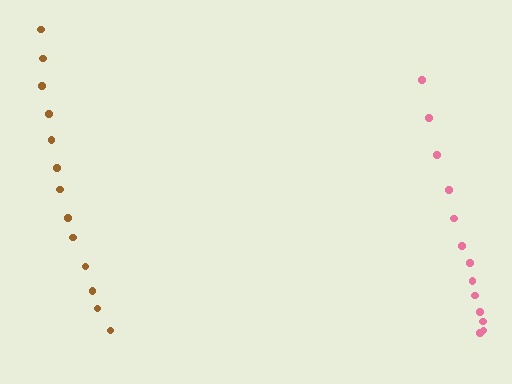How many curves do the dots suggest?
There are 2 distinct paths.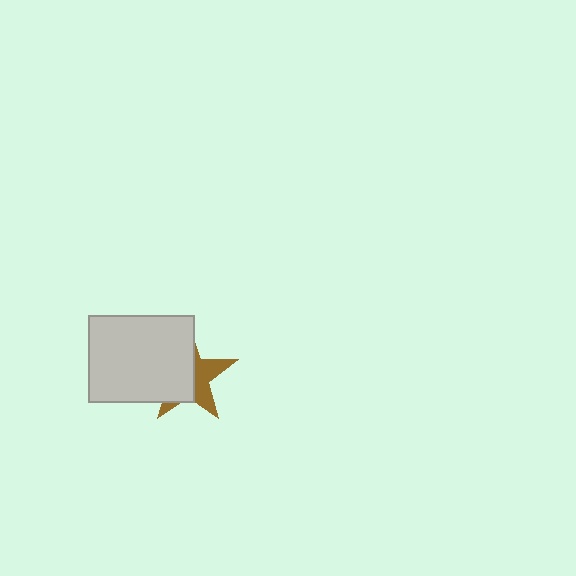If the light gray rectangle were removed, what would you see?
You would see the complete brown star.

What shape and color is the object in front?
The object in front is a light gray rectangle.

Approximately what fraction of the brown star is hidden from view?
Roughly 60% of the brown star is hidden behind the light gray rectangle.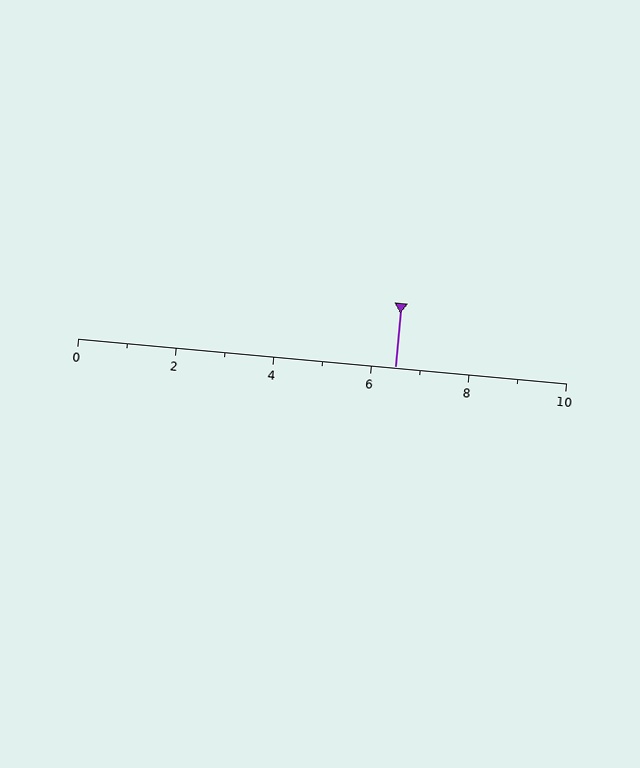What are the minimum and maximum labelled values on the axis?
The axis runs from 0 to 10.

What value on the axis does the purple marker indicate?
The marker indicates approximately 6.5.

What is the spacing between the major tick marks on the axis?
The major ticks are spaced 2 apart.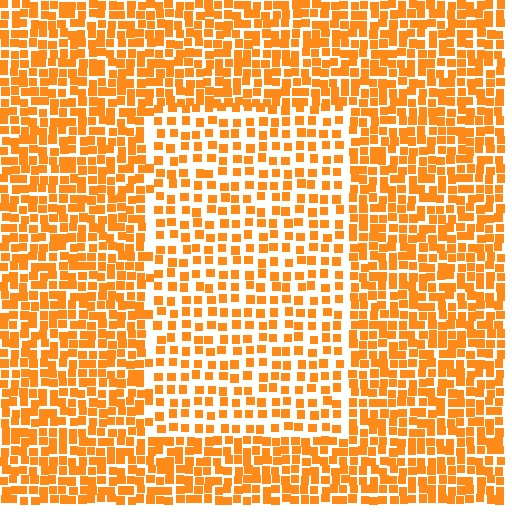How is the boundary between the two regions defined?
The boundary is defined by a change in element density (approximately 1.7x ratio). All elements are the same color, size, and shape.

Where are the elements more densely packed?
The elements are more densely packed outside the rectangle boundary.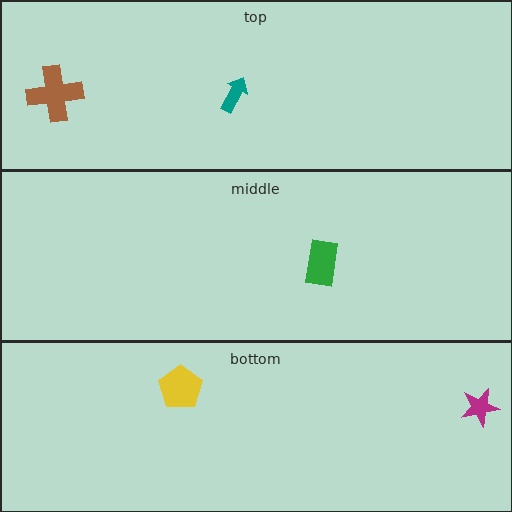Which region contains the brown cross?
The top region.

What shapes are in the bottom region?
The magenta star, the yellow pentagon.